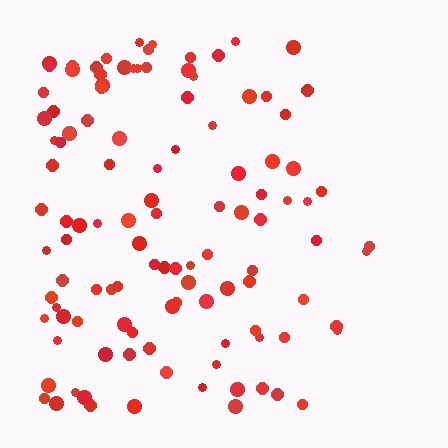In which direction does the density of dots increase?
From right to left, with the left side densest.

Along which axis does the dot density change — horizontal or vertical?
Horizontal.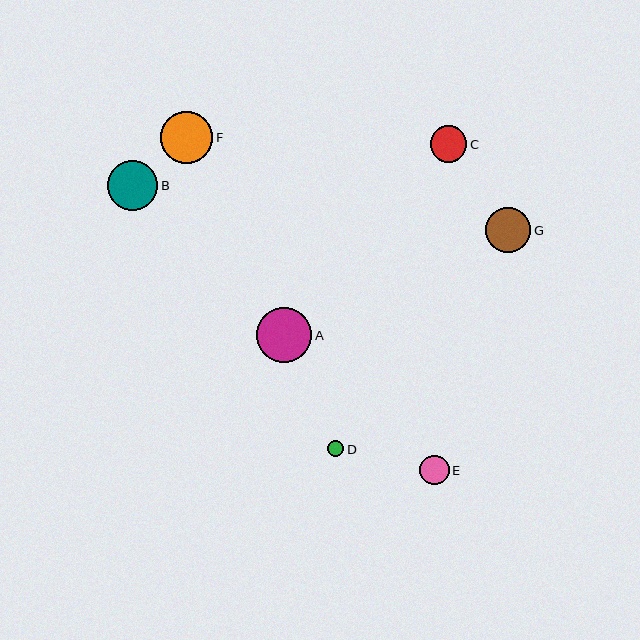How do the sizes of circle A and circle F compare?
Circle A and circle F are approximately the same size.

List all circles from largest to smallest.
From largest to smallest: A, F, B, G, C, E, D.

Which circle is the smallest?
Circle D is the smallest with a size of approximately 16 pixels.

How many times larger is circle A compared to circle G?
Circle A is approximately 1.2 times the size of circle G.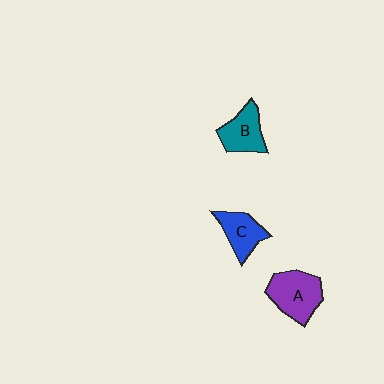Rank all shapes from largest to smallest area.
From largest to smallest: A (purple), B (teal), C (blue).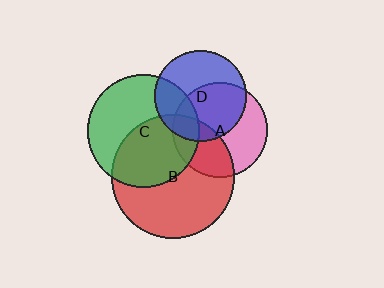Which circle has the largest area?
Circle B (red).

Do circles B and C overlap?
Yes.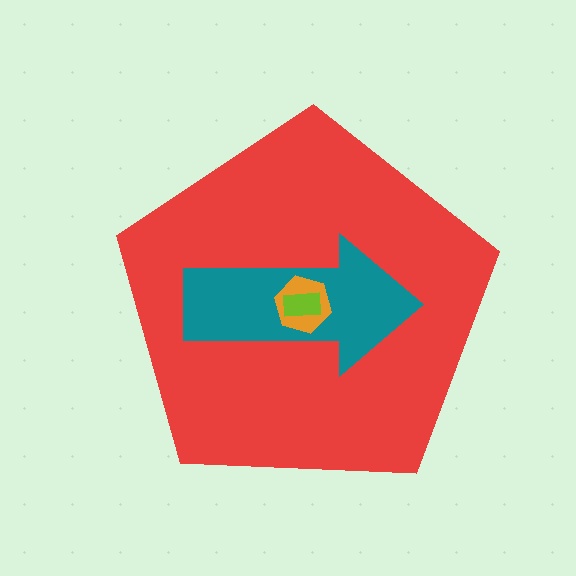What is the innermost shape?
The lime rectangle.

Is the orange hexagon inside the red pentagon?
Yes.